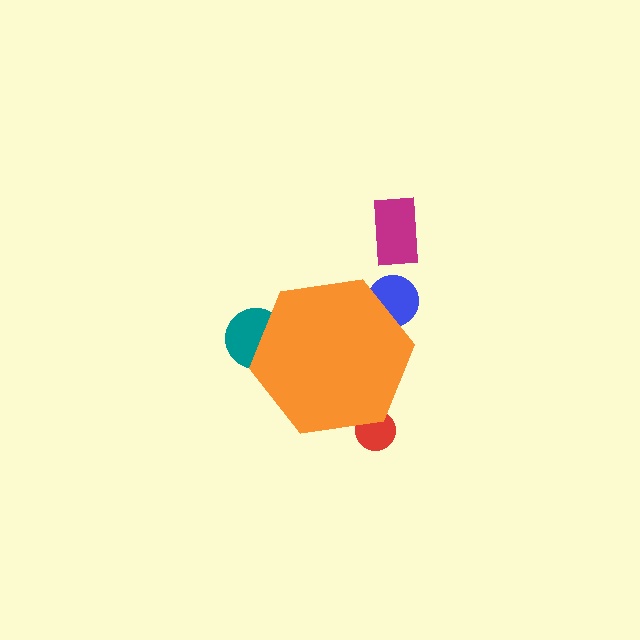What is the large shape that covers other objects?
An orange hexagon.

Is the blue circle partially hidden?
Yes, the blue circle is partially hidden behind the orange hexagon.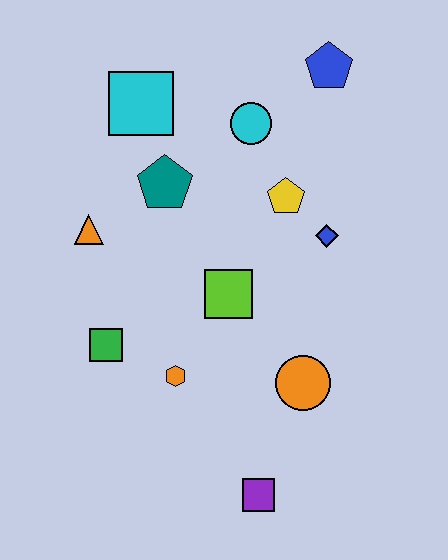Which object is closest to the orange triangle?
The teal pentagon is closest to the orange triangle.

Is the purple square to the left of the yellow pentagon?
Yes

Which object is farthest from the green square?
The blue pentagon is farthest from the green square.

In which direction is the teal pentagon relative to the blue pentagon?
The teal pentagon is to the left of the blue pentagon.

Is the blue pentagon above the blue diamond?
Yes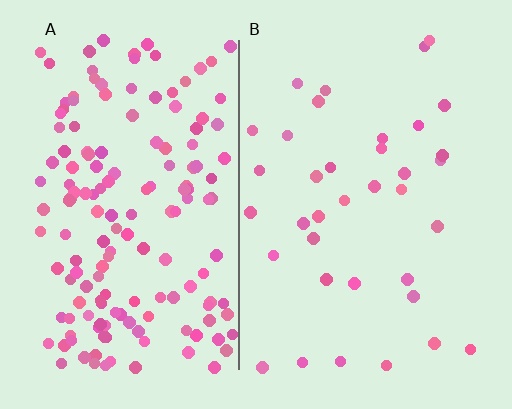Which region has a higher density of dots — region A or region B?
A (the left).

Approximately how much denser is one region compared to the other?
Approximately 4.5× — region A over region B.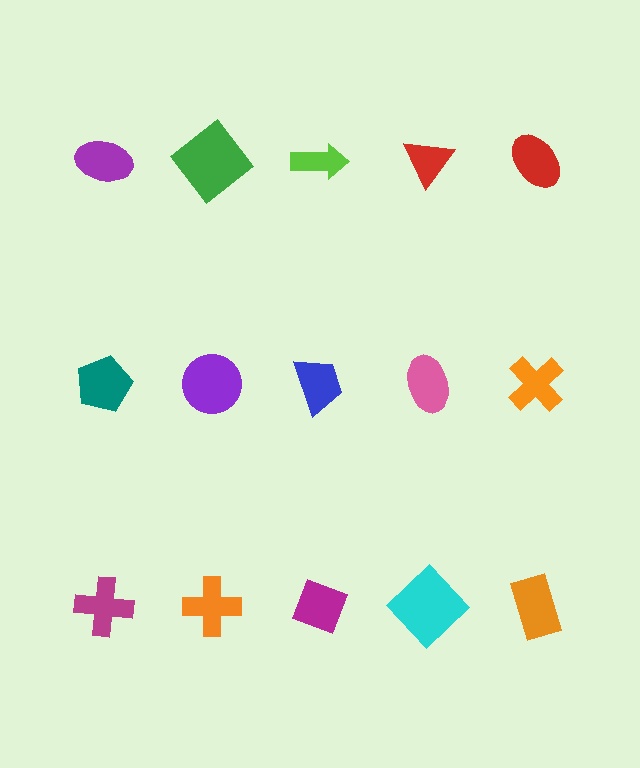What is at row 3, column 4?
A cyan diamond.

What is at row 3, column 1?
A magenta cross.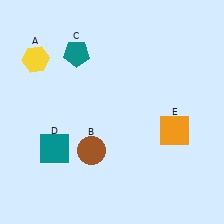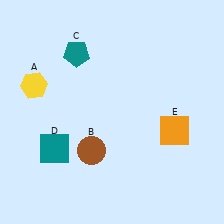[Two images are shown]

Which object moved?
The yellow hexagon (A) moved down.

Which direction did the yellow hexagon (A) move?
The yellow hexagon (A) moved down.